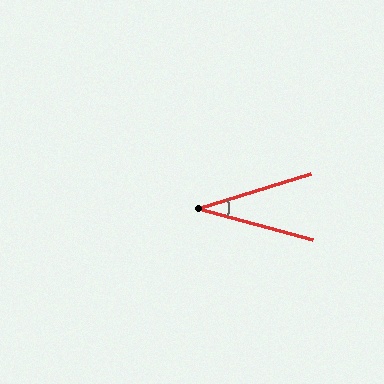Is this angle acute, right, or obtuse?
It is acute.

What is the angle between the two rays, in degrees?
Approximately 32 degrees.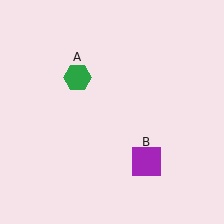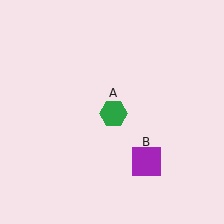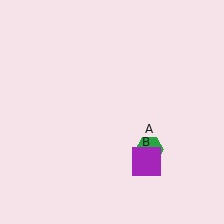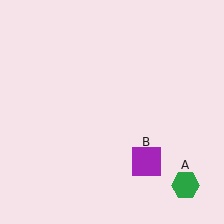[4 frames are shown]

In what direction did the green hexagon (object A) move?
The green hexagon (object A) moved down and to the right.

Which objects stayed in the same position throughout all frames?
Purple square (object B) remained stationary.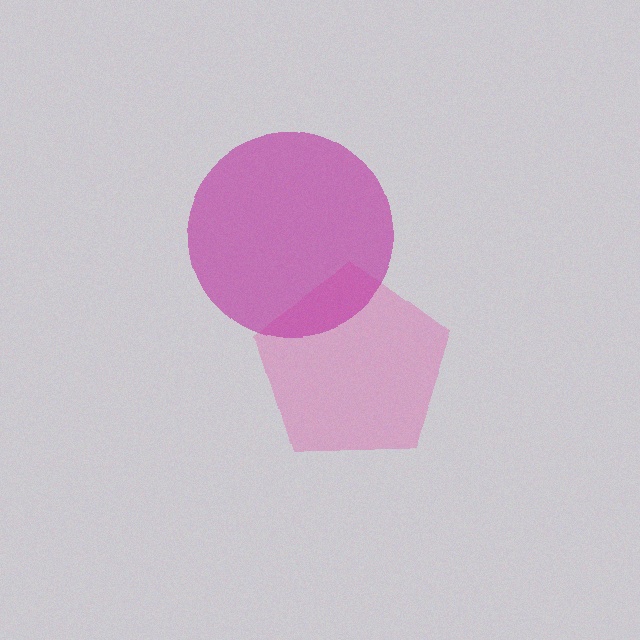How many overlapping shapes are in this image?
There are 2 overlapping shapes in the image.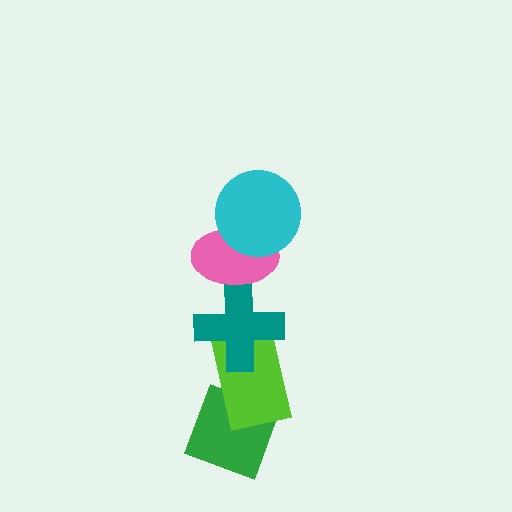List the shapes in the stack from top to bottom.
From top to bottom: the cyan circle, the pink ellipse, the teal cross, the lime rectangle, the green diamond.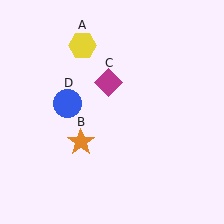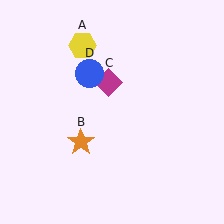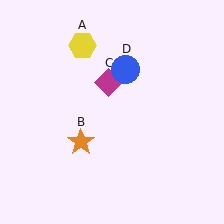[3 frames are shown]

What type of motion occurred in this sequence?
The blue circle (object D) rotated clockwise around the center of the scene.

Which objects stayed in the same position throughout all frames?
Yellow hexagon (object A) and orange star (object B) and magenta diamond (object C) remained stationary.